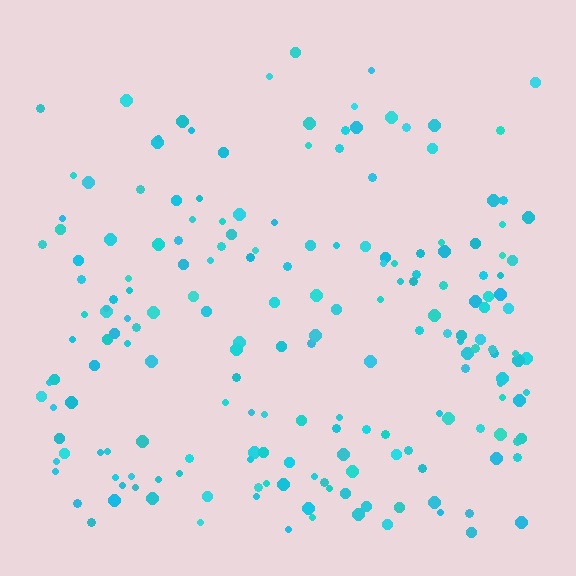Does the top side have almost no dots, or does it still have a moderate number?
Still a moderate number, just noticeably fewer than the bottom.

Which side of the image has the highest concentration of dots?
The bottom.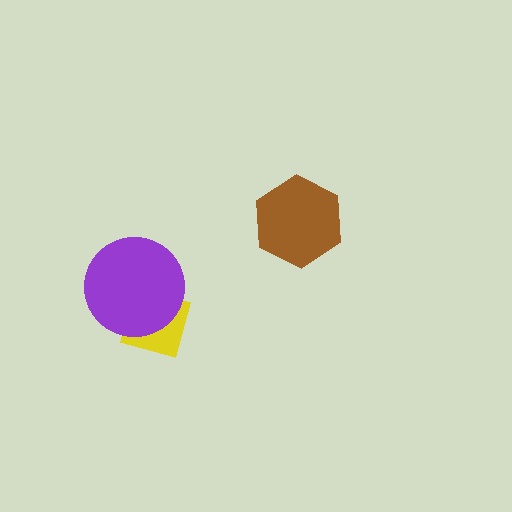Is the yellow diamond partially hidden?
Yes, it is partially covered by another shape.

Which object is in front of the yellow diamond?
The purple circle is in front of the yellow diamond.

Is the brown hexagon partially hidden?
No, no other shape covers it.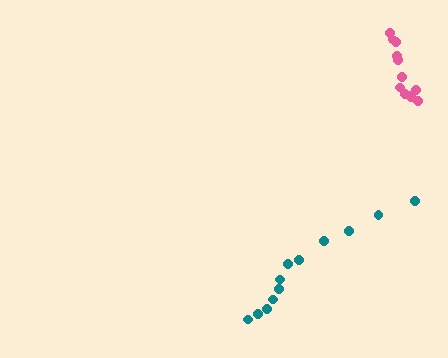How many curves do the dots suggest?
There are 2 distinct paths.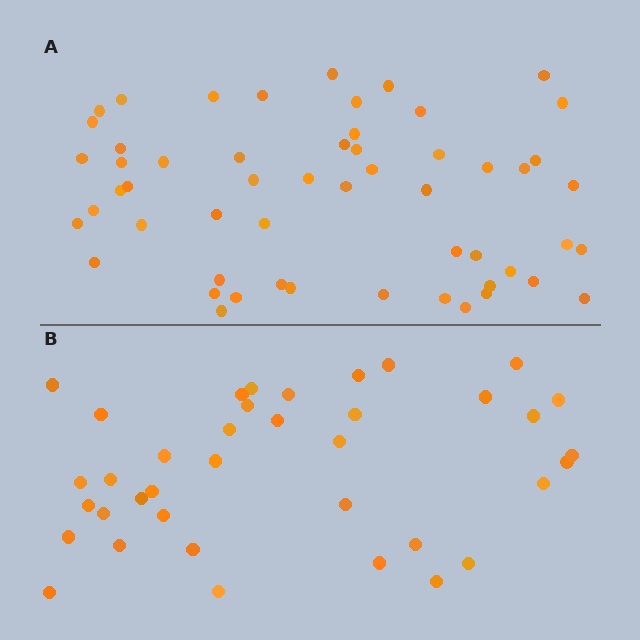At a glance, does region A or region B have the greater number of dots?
Region A (the top region) has more dots.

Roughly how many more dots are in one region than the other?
Region A has approximately 15 more dots than region B.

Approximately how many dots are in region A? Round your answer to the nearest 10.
About 60 dots. (The exact count is 55, which rounds to 60.)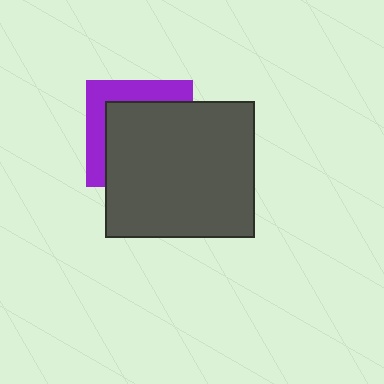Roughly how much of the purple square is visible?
A small part of it is visible (roughly 35%).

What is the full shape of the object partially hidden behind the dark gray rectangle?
The partially hidden object is a purple square.